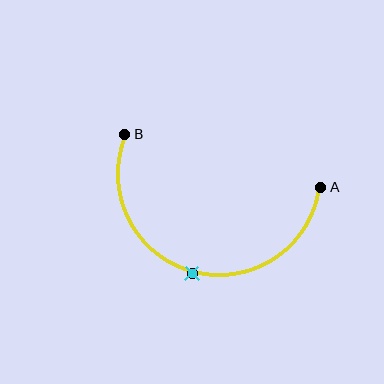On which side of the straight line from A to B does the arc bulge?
The arc bulges below the straight line connecting A and B.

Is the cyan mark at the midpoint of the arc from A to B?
Yes. The cyan mark lies on the arc at equal arc-length from both A and B — it is the arc midpoint.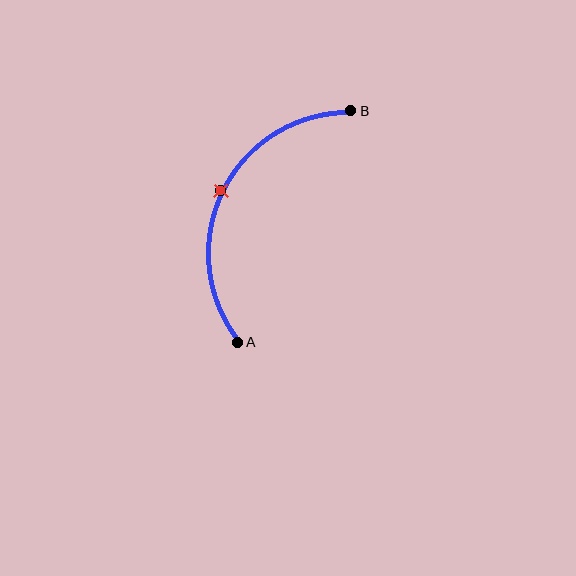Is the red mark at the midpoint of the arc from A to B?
Yes. The red mark lies on the arc at equal arc-length from both A and B — it is the arc midpoint.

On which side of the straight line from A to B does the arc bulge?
The arc bulges to the left of the straight line connecting A and B.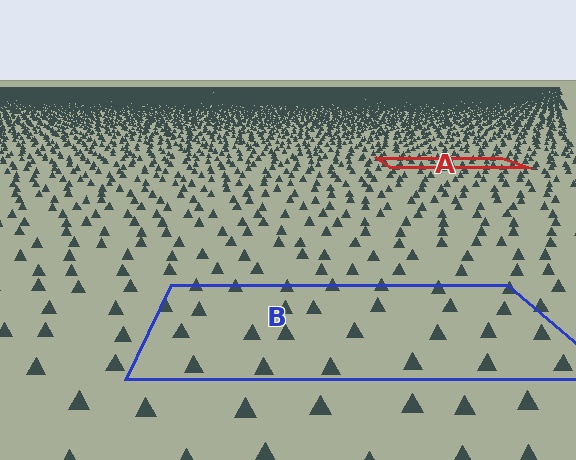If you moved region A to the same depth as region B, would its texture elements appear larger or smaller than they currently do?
They would appear larger. At a closer depth, the same texture elements are projected at a bigger on-screen size.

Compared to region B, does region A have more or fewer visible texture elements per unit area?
Region A has more texture elements per unit area — they are packed more densely because it is farther away.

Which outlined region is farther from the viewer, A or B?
Region A is farther from the viewer — the texture elements inside it appear smaller and more densely packed.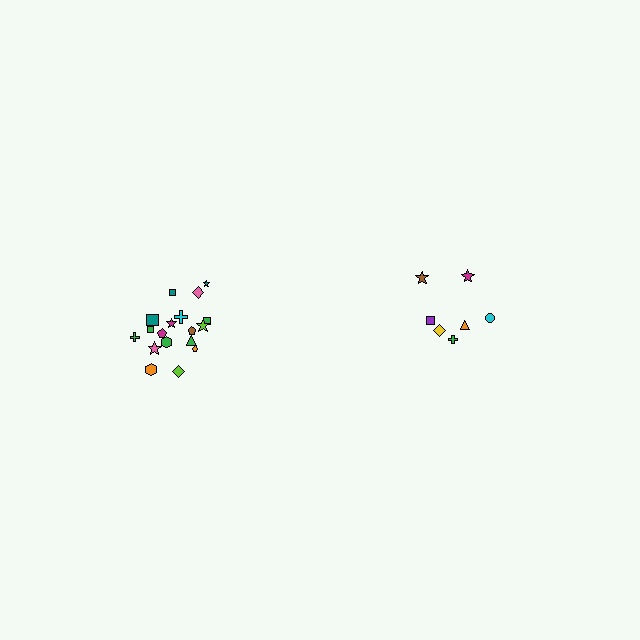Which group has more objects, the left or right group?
The left group.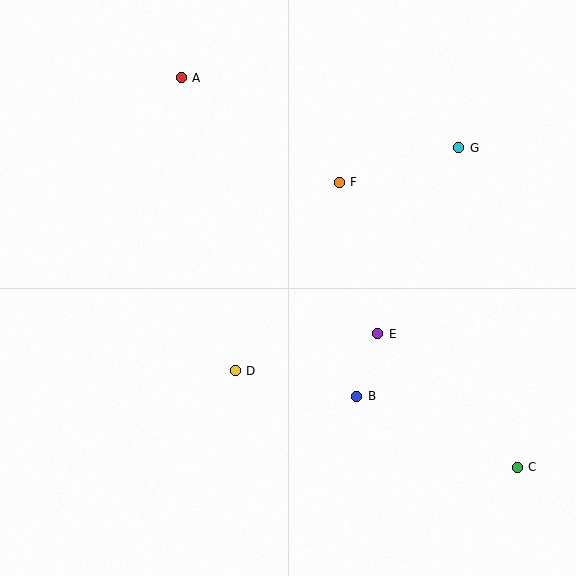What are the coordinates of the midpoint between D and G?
The midpoint between D and G is at (347, 259).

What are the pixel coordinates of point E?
Point E is at (378, 334).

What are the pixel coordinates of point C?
Point C is at (517, 467).